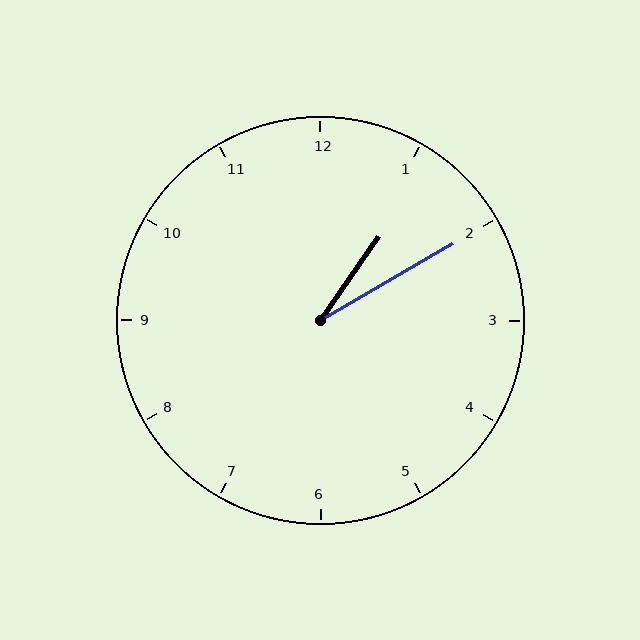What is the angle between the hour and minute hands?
Approximately 25 degrees.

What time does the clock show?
1:10.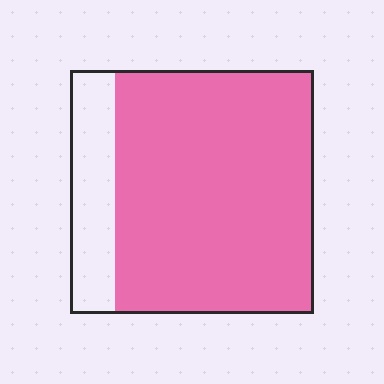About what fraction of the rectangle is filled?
About four fifths (4/5).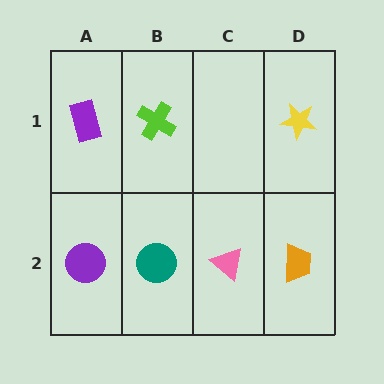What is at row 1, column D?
A yellow star.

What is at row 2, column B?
A teal circle.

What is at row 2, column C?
A pink triangle.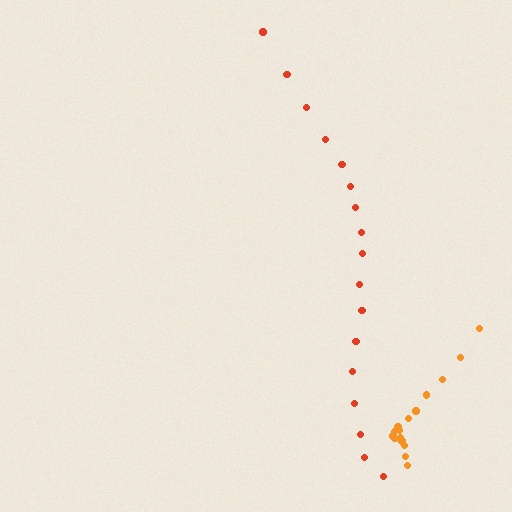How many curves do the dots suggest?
There are 2 distinct paths.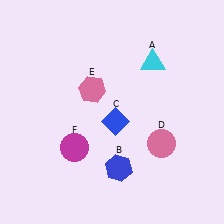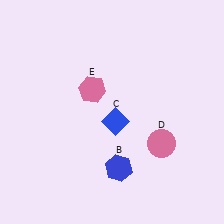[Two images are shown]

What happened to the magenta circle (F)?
The magenta circle (F) was removed in Image 2. It was in the bottom-left area of Image 1.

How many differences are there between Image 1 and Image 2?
There are 2 differences between the two images.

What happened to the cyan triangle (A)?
The cyan triangle (A) was removed in Image 2. It was in the top-right area of Image 1.